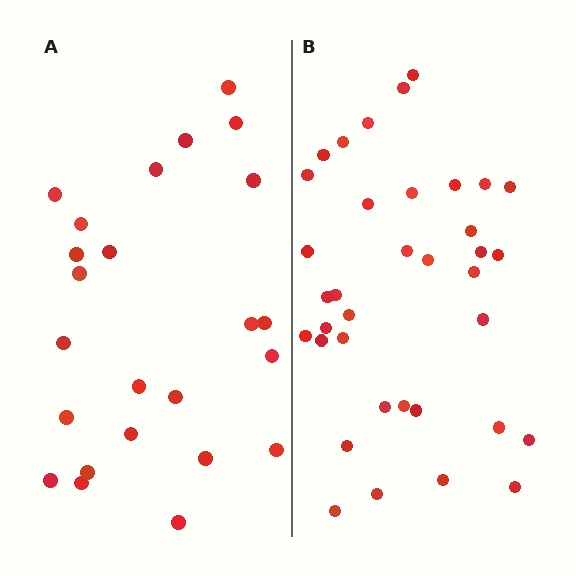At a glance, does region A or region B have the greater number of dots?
Region B (the right region) has more dots.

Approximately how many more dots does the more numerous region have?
Region B has roughly 12 or so more dots than region A.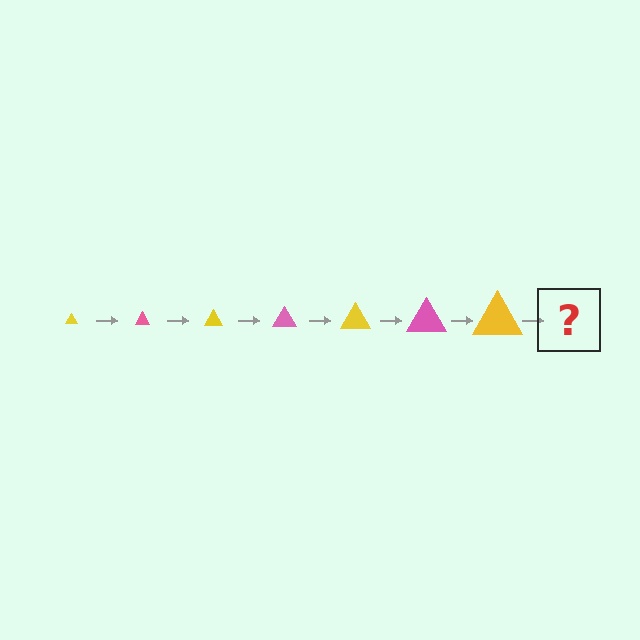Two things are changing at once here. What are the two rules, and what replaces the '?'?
The two rules are that the triangle grows larger each step and the color cycles through yellow and pink. The '?' should be a pink triangle, larger than the previous one.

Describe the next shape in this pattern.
It should be a pink triangle, larger than the previous one.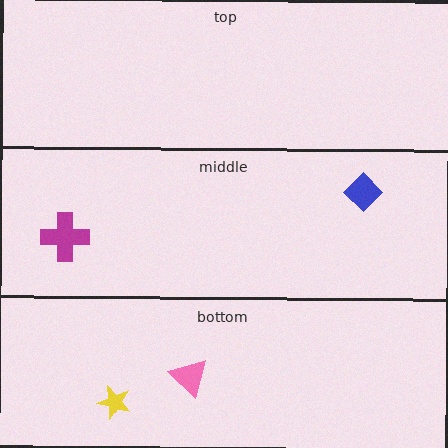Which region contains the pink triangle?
The bottom region.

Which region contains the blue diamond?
The middle region.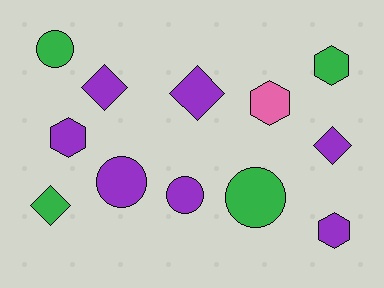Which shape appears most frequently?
Circle, with 4 objects.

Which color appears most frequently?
Purple, with 7 objects.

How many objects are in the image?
There are 12 objects.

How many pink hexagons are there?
There is 1 pink hexagon.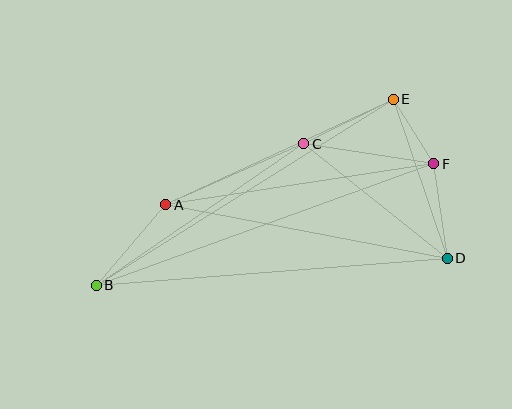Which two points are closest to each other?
Points E and F are closest to each other.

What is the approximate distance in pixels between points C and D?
The distance between C and D is approximately 183 pixels.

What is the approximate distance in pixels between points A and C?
The distance between A and C is approximately 151 pixels.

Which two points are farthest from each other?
Points B and F are farthest from each other.